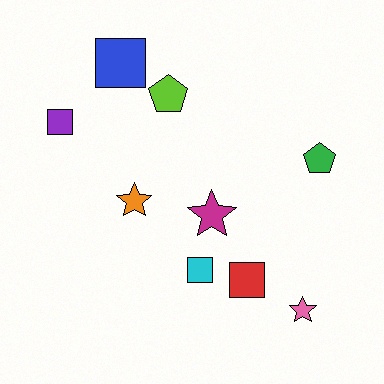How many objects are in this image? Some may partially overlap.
There are 9 objects.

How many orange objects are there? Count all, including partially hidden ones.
There is 1 orange object.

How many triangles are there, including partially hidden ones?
There are no triangles.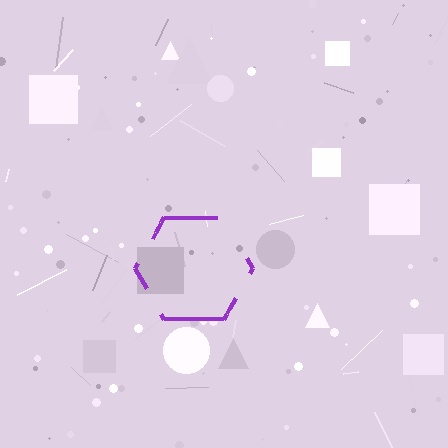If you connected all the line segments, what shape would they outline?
They would outline a hexagon.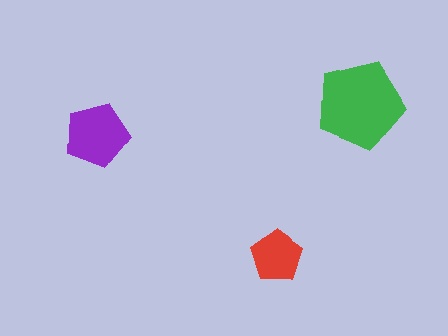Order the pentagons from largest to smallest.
the green one, the purple one, the red one.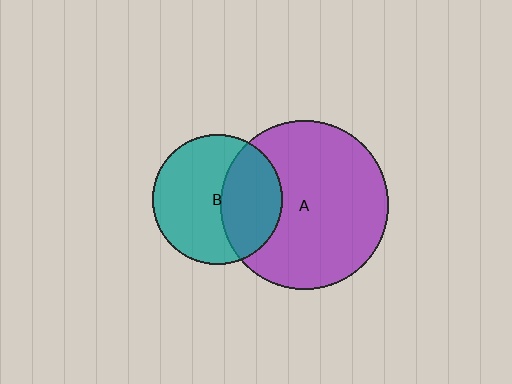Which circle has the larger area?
Circle A (purple).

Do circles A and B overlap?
Yes.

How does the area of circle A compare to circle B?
Approximately 1.7 times.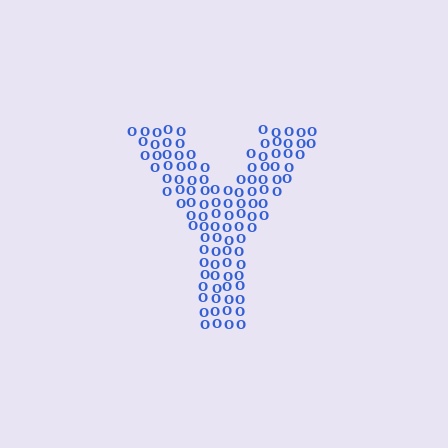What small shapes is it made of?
It is made of small letter O's.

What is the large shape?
The large shape is the letter Y.